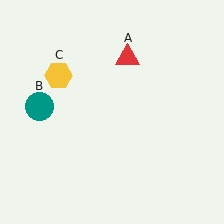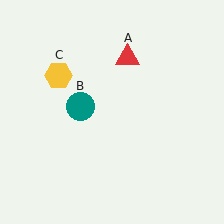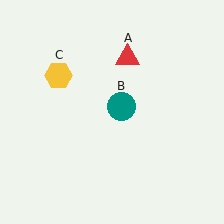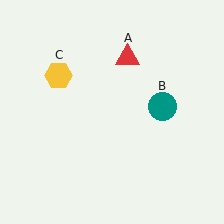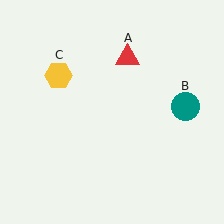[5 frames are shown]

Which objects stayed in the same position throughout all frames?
Red triangle (object A) and yellow hexagon (object C) remained stationary.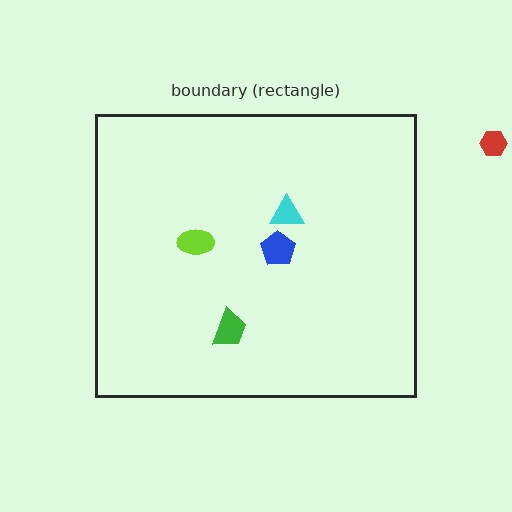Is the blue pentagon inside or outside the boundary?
Inside.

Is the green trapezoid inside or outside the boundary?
Inside.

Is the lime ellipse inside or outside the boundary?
Inside.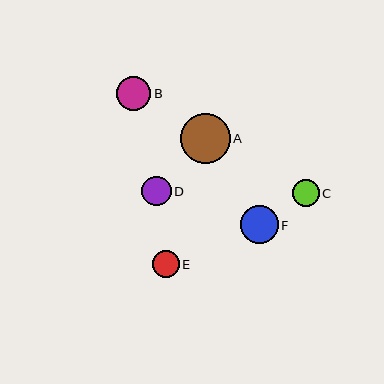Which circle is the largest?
Circle A is the largest with a size of approximately 50 pixels.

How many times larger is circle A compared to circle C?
Circle A is approximately 1.9 times the size of circle C.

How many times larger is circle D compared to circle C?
Circle D is approximately 1.1 times the size of circle C.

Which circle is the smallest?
Circle C is the smallest with a size of approximately 27 pixels.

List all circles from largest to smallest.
From largest to smallest: A, F, B, D, E, C.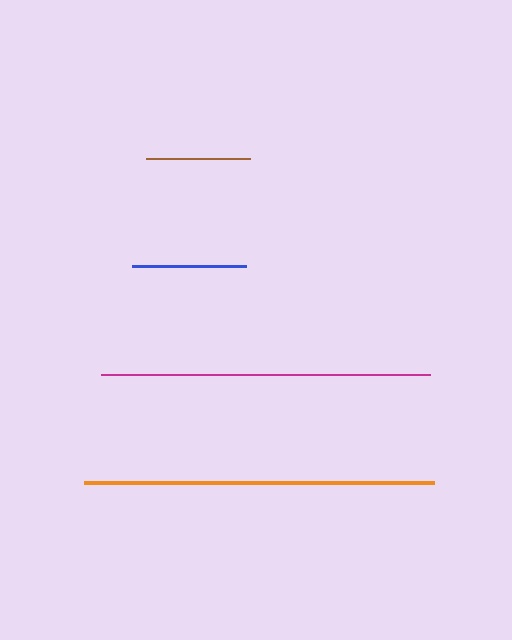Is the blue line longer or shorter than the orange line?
The orange line is longer than the blue line.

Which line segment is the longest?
The orange line is the longest at approximately 350 pixels.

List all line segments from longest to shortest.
From longest to shortest: orange, magenta, blue, brown.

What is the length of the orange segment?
The orange segment is approximately 350 pixels long.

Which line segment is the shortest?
The brown line is the shortest at approximately 104 pixels.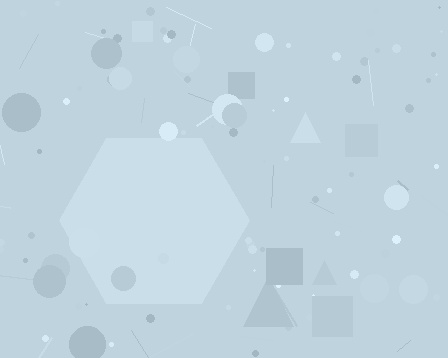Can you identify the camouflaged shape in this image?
The camouflaged shape is a hexagon.